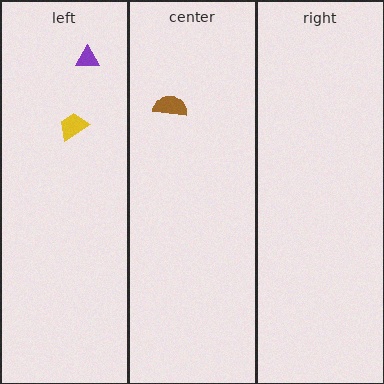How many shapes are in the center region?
1.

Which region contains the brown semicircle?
The center region.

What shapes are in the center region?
The brown semicircle.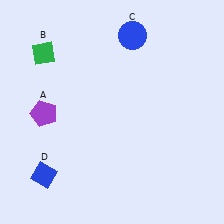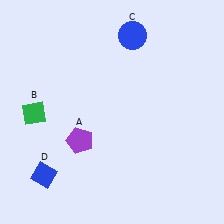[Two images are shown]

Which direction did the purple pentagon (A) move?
The purple pentagon (A) moved right.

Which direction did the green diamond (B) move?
The green diamond (B) moved down.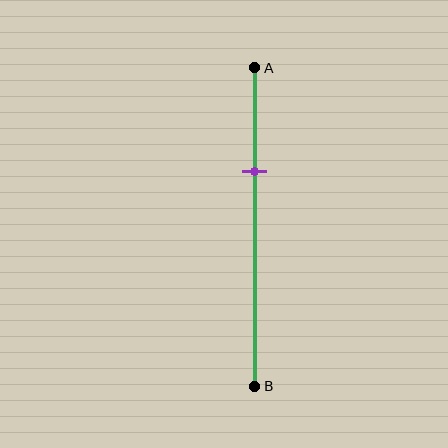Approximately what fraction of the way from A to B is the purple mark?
The purple mark is approximately 35% of the way from A to B.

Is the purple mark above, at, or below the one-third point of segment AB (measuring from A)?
The purple mark is approximately at the one-third point of segment AB.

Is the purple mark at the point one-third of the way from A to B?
Yes, the mark is approximately at the one-third point.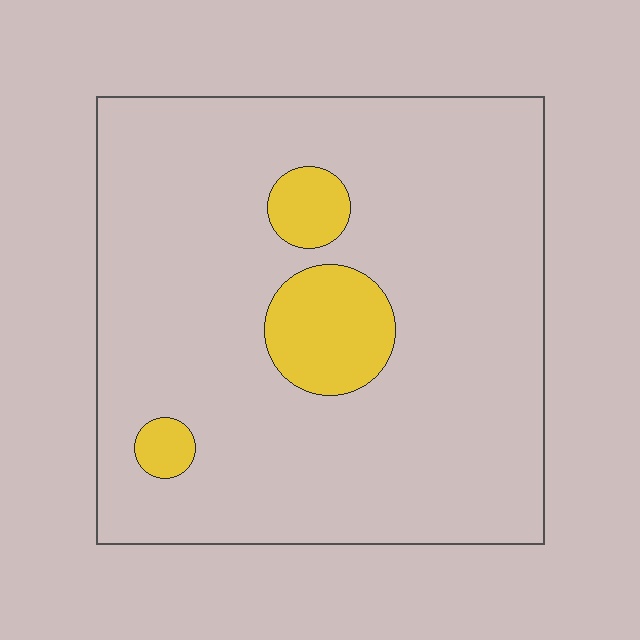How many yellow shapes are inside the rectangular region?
3.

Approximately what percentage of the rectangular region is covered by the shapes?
Approximately 10%.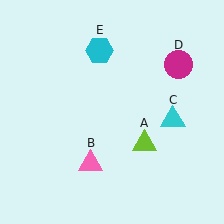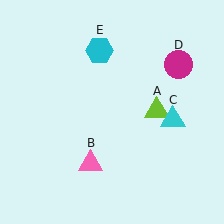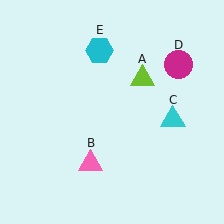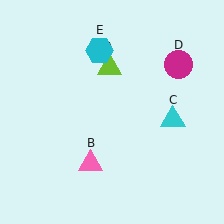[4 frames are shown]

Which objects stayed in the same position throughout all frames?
Pink triangle (object B) and cyan triangle (object C) and magenta circle (object D) and cyan hexagon (object E) remained stationary.